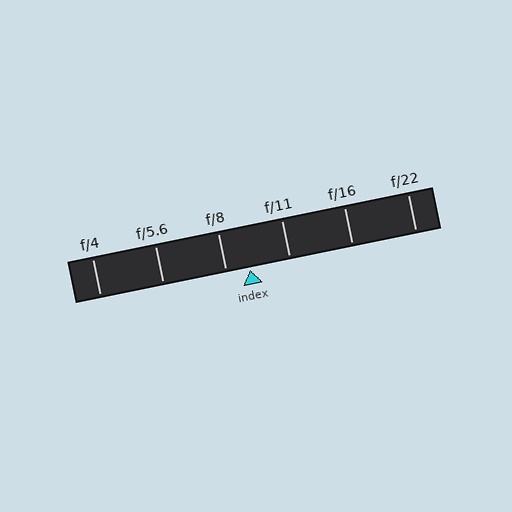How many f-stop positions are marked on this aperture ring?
There are 6 f-stop positions marked.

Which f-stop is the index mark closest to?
The index mark is closest to f/8.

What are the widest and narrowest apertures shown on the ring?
The widest aperture shown is f/4 and the narrowest is f/22.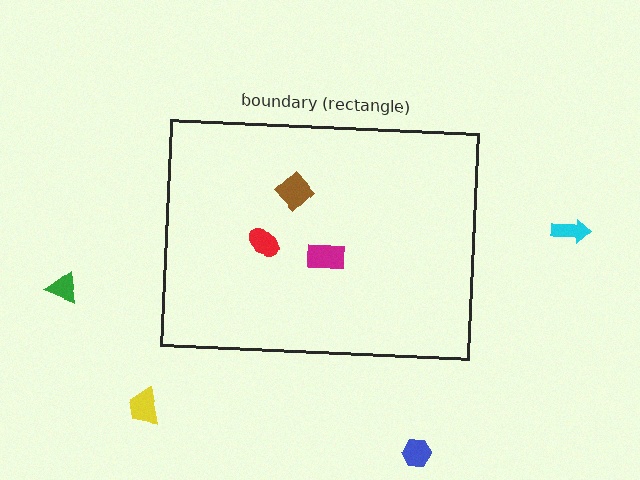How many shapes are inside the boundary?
3 inside, 4 outside.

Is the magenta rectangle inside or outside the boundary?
Inside.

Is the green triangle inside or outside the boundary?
Outside.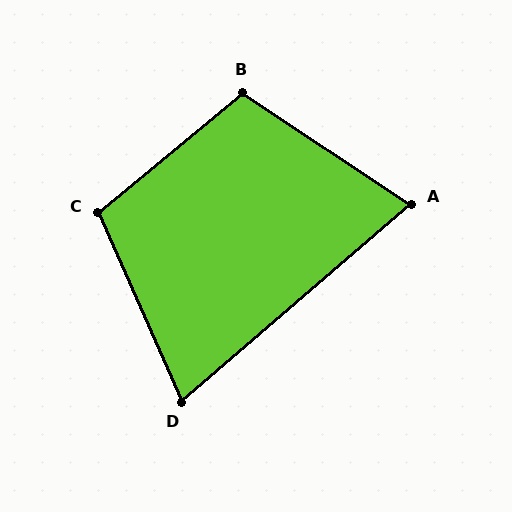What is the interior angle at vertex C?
Approximately 106 degrees (obtuse).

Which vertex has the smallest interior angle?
D, at approximately 73 degrees.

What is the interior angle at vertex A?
Approximately 74 degrees (acute).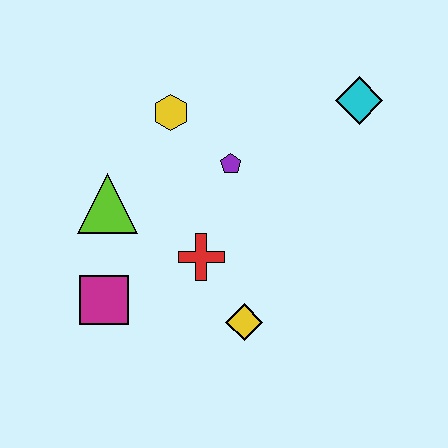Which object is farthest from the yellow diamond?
The cyan diamond is farthest from the yellow diamond.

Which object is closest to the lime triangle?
The magenta square is closest to the lime triangle.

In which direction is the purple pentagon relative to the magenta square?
The purple pentagon is above the magenta square.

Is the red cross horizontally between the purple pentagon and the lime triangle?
Yes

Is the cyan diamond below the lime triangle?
No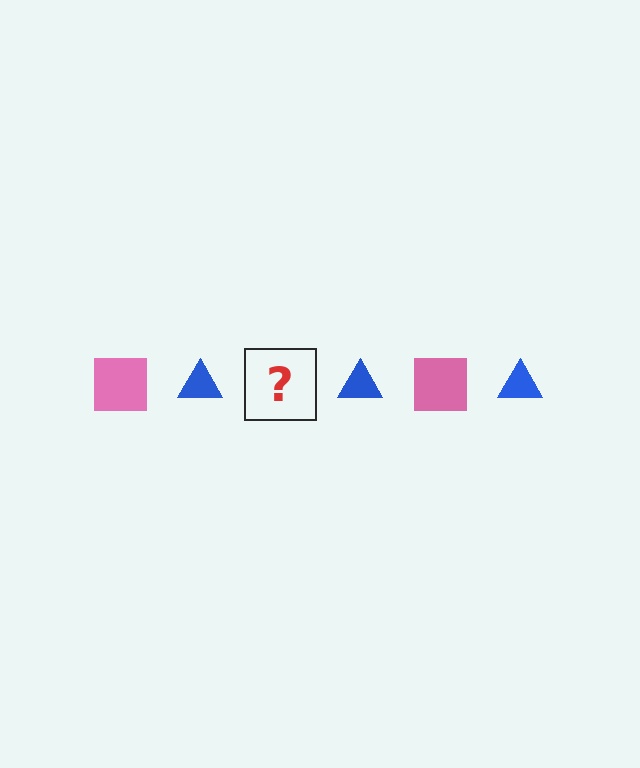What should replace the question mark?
The question mark should be replaced with a pink square.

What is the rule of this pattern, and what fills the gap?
The rule is that the pattern alternates between pink square and blue triangle. The gap should be filled with a pink square.